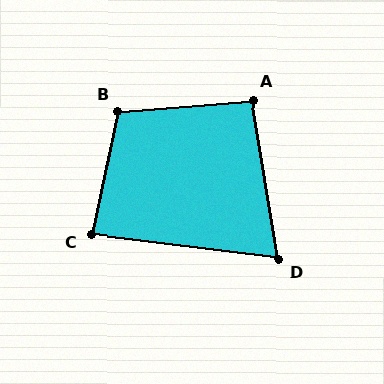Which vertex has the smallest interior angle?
D, at approximately 73 degrees.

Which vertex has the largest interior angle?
B, at approximately 107 degrees.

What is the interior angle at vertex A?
Approximately 95 degrees (approximately right).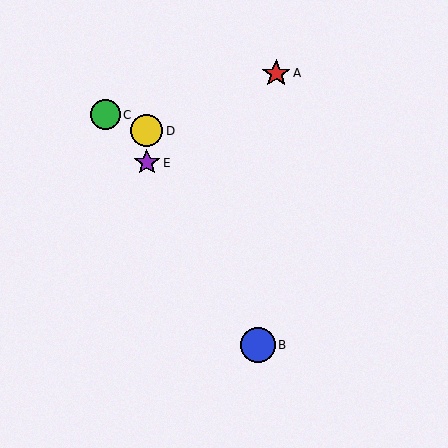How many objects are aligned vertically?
2 objects (D, E) are aligned vertically.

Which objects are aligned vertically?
Objects D, E are aligned vertically.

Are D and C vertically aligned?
No, D is at x≈147 and C is at x≈106.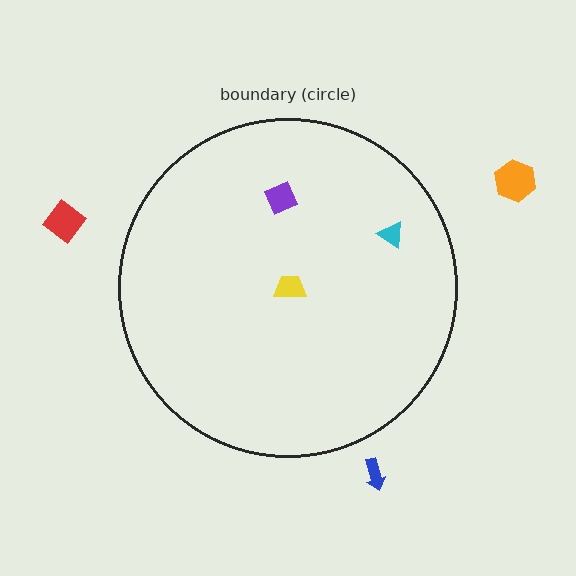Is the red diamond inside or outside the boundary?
Outside.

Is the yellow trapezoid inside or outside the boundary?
Inside.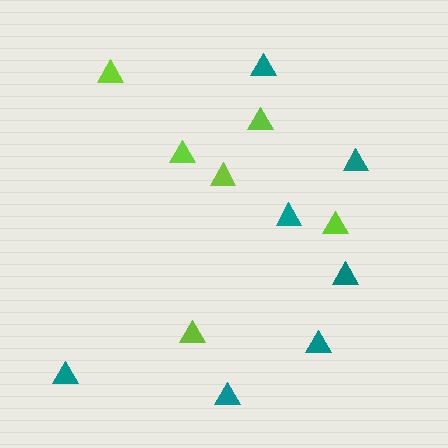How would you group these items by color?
There are 2 groups: one group of teal triangles (7) and one group of lime triangles (6).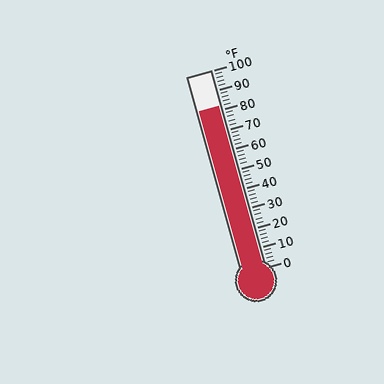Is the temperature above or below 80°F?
The temperature is above 80°F.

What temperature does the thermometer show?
The thermometer shows approximately 82°F.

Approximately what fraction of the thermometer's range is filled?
The thermometer is filled to approximately 80% of its range.